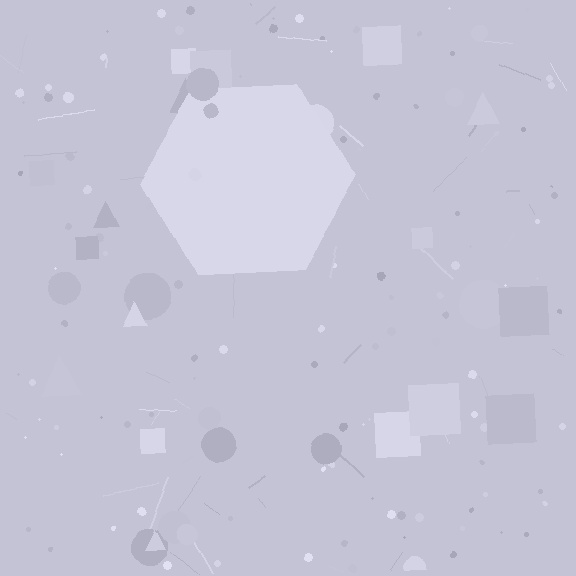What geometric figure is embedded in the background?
A hexagon is embedded in the background.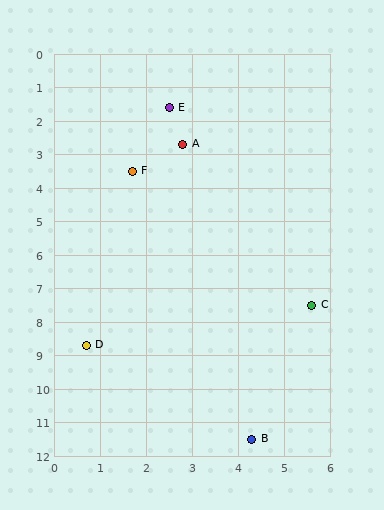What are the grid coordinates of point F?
Point F is at approximately (1.7, 3.5).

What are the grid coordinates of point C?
Point C is at approximately (5.6, 7.5).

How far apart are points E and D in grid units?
Points E and D are about 7.3 grid units apart.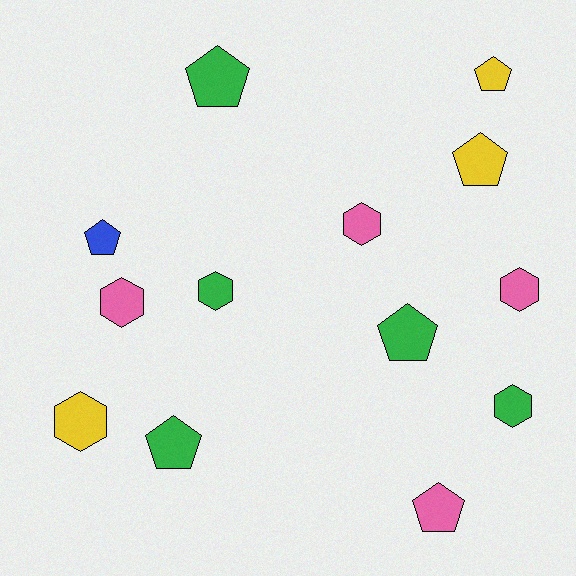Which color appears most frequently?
Green, with 5 objects.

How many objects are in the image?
There are 13 objects.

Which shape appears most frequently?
Pentagon, with 7 objects.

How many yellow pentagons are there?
There are 2 yellow pentagons.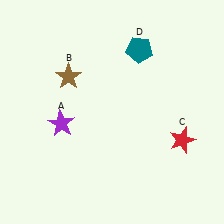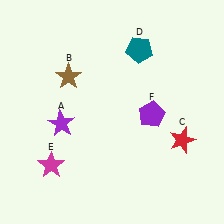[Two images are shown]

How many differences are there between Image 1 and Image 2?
There are 2 differences between the two images.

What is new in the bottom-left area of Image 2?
A magenta star (E) was added in the bottom-left area of Image 2.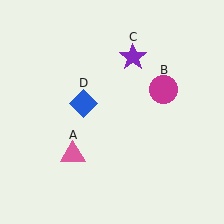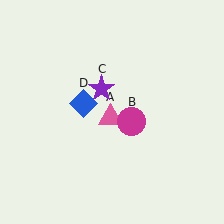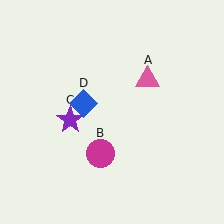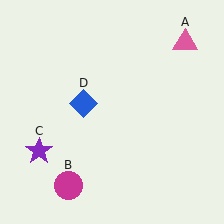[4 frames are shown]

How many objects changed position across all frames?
3 objects changed position: pink triangle (object A), magenta circle (object B), purple star (object C).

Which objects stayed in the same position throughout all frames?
Blue diamond (object D) remained stationary.